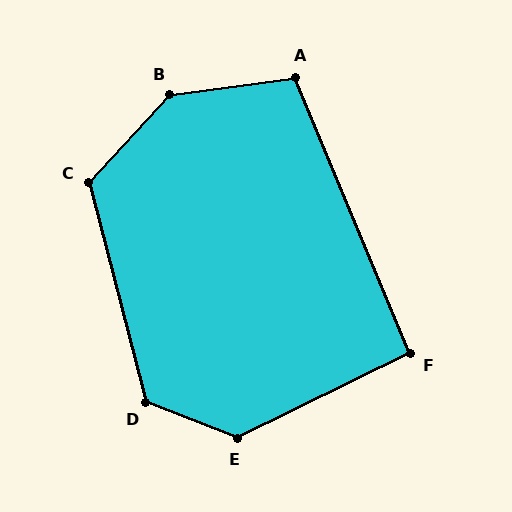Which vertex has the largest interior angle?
B, at approximately 141 degrees.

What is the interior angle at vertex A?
Approximately 105 degrees (obtuse).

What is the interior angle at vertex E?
Approximately 133 degrees (obtuse).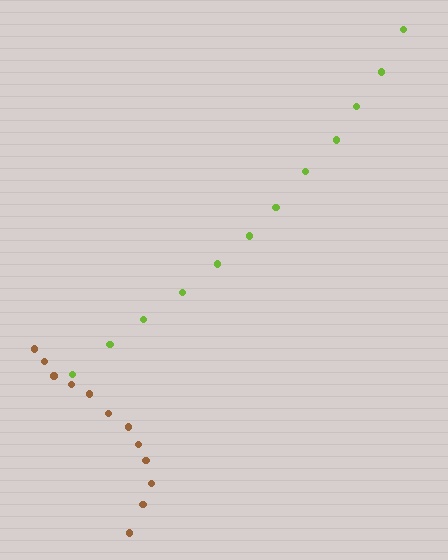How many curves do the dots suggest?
There are 2 distinct paths.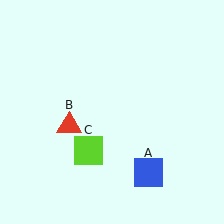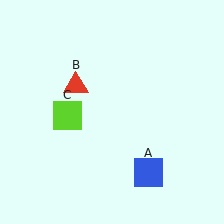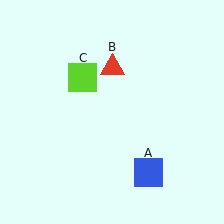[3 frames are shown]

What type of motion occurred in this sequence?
The red triangle (object B), lime square (object C) rotated clockwise around the center of the scene.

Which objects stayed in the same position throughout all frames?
Blue square (object A) remained stationary.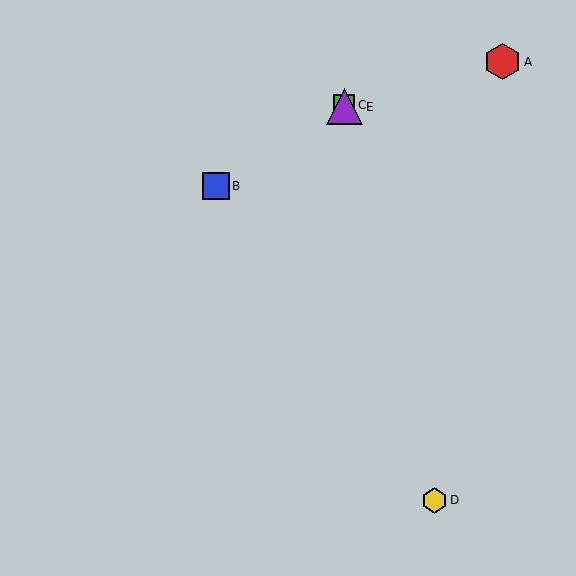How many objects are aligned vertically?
2 objects (C, E) are aligned vertically.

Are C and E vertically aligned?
Yes, both are at x≈344.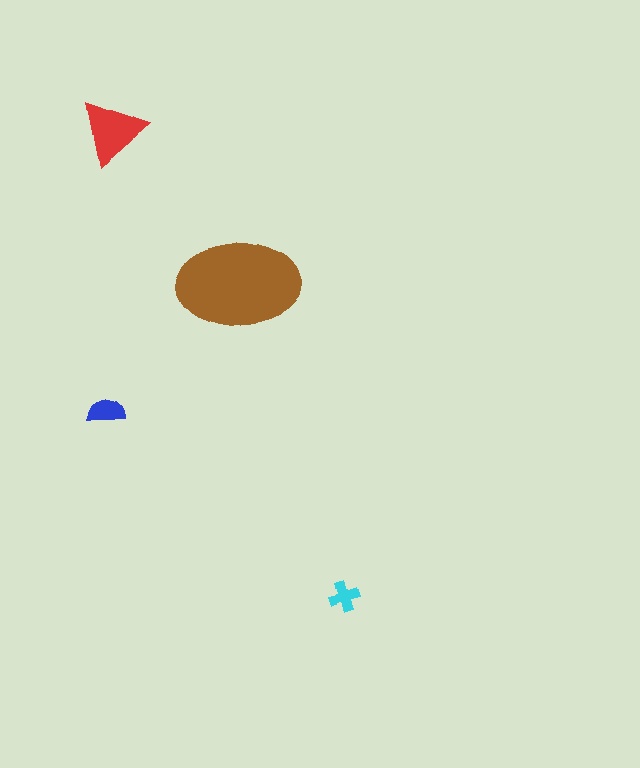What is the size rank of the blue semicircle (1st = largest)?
3rd.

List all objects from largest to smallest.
The brown ellipse, the red triangle, the blue semicircle, the cyan cross.